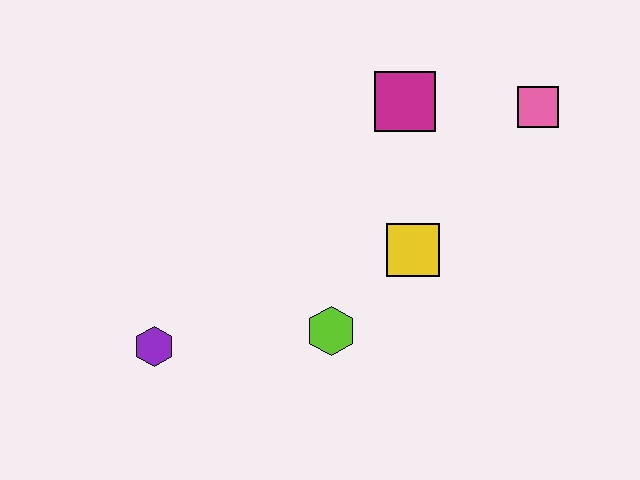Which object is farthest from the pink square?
The purple hexagon is farthest from the pink square.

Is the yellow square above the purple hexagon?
Yes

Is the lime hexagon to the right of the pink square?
No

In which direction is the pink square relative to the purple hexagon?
The pink square is to the right of the purple hexagon.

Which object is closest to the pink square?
The magenta square is closest to the pink square.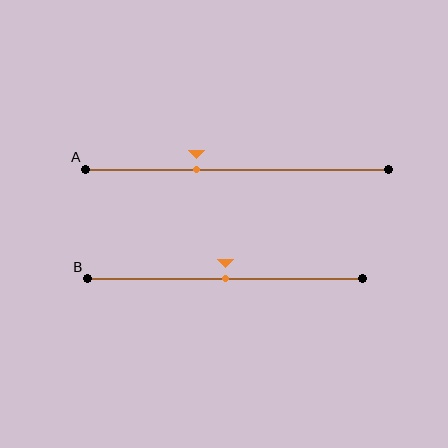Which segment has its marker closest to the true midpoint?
Segment B has its marker closest to the true midpoint.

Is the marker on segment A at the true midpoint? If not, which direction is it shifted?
No, the marker on segment A is shifted to the left by about 13% of the segment length.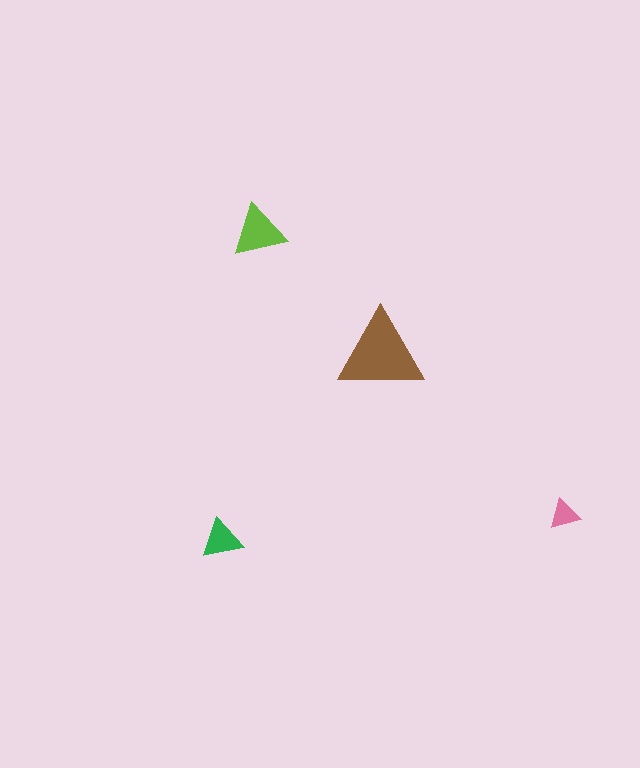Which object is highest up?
The lime triangle is topmost.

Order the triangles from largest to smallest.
the brown one, the lime one, the green one, the pink one.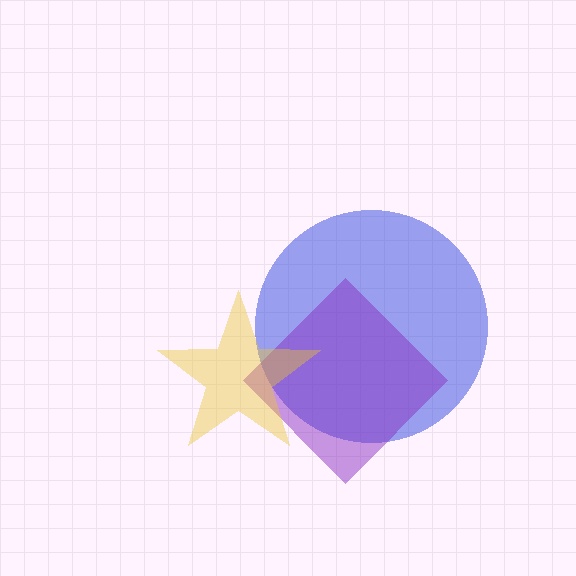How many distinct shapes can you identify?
There are 3 distinct shapes: a blue circle, a purple diamond, a yellow star.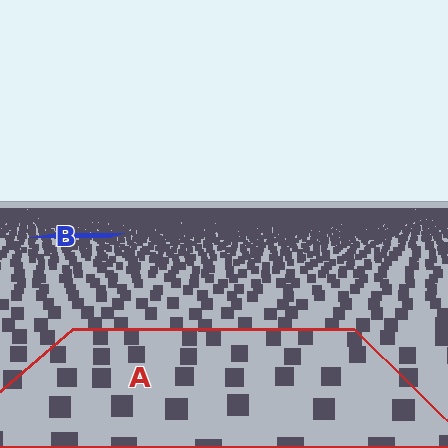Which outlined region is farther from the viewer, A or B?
Region B is farther from the viewer — the texture elements inside it appear smaller and more densely packed.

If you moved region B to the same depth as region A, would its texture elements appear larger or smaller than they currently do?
They would appear larger. At a closer depth, the same texture elements are projected at a bigger on-screen size.